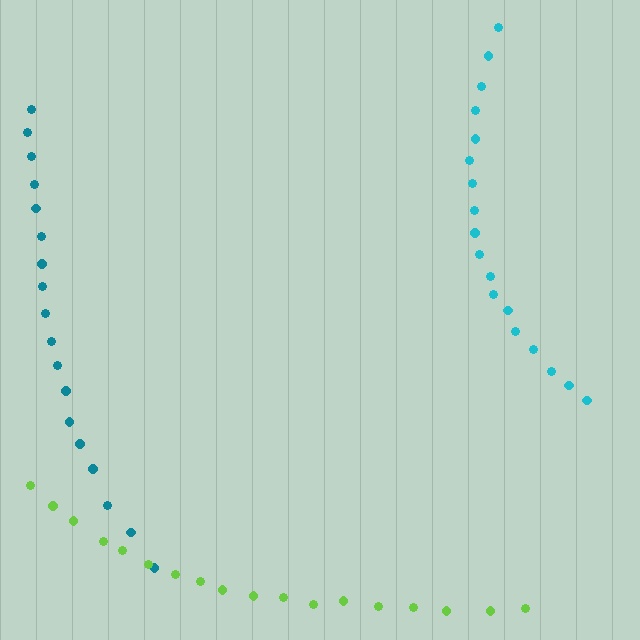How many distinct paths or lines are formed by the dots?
There are 3 distinct paths.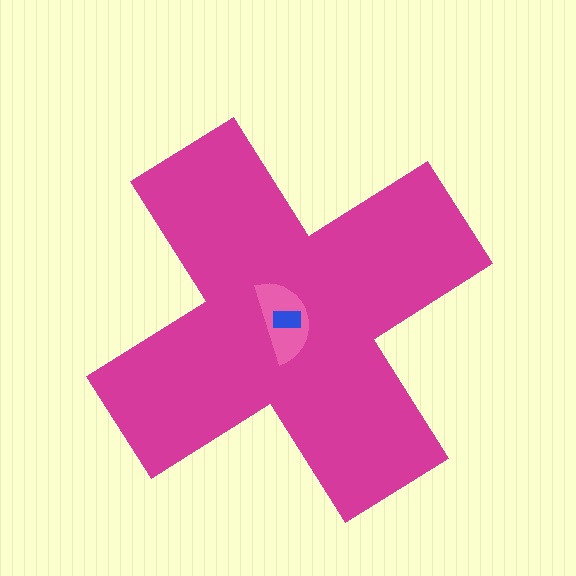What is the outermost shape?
The magenta cross.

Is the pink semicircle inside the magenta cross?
Yes.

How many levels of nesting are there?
3.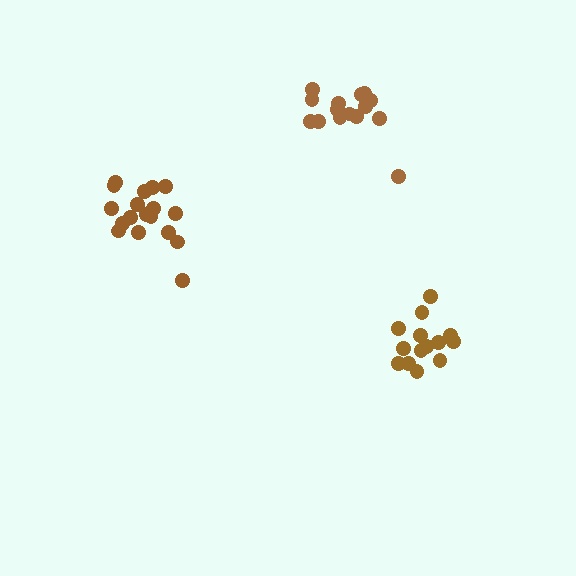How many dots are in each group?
Group 1: 18 dots, Group 2: 15 dots, Group 3: 14 dots (47 total).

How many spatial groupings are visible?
There are 3 spatial groupings.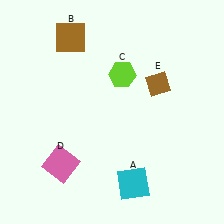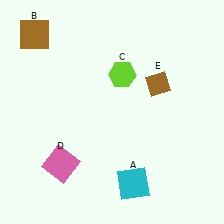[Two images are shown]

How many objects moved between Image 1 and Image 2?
1 object moved between the two images.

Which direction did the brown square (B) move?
The brown square (B) moved left.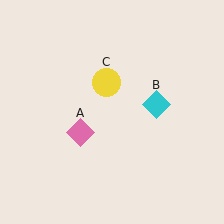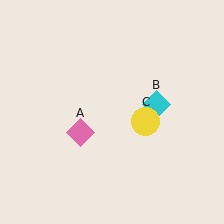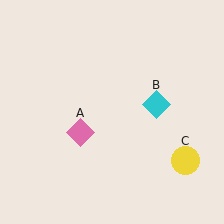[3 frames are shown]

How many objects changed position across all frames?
1 object changed position: yellow circle (object C).